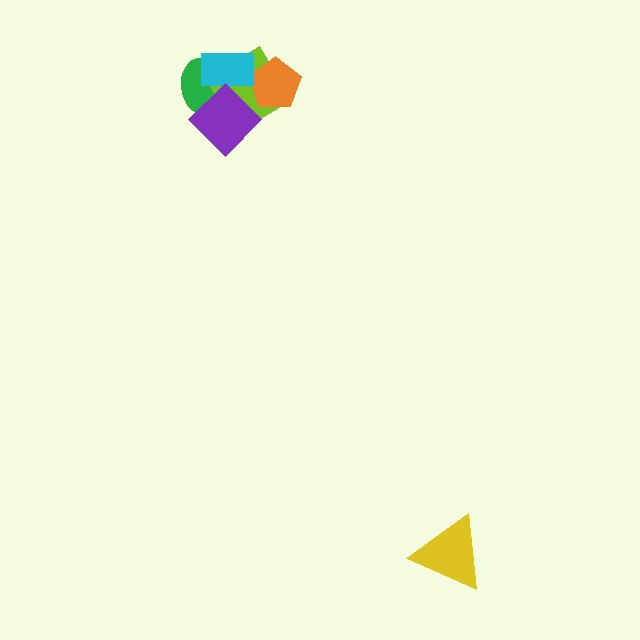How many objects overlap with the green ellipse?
3 objects overlap with the green ellipse.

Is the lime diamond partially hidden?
Yes, it is partially covered by another shape.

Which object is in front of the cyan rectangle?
The purple diamond is in front of the cyan rectangle.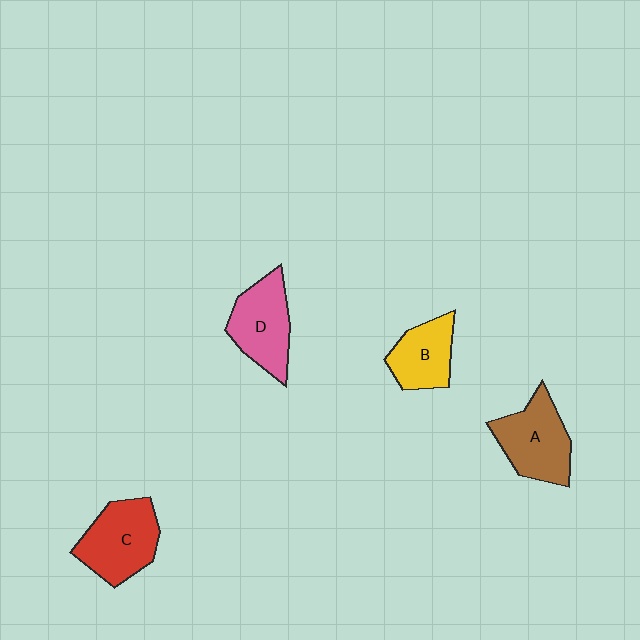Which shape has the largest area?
Shape C (red).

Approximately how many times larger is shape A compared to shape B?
Approximately 1.3 times.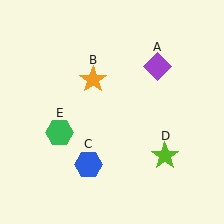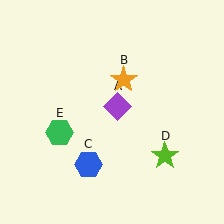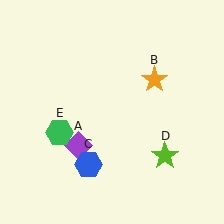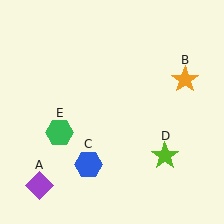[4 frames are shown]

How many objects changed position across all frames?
2 objects changed position: purple diamond (object A), orange star (object B).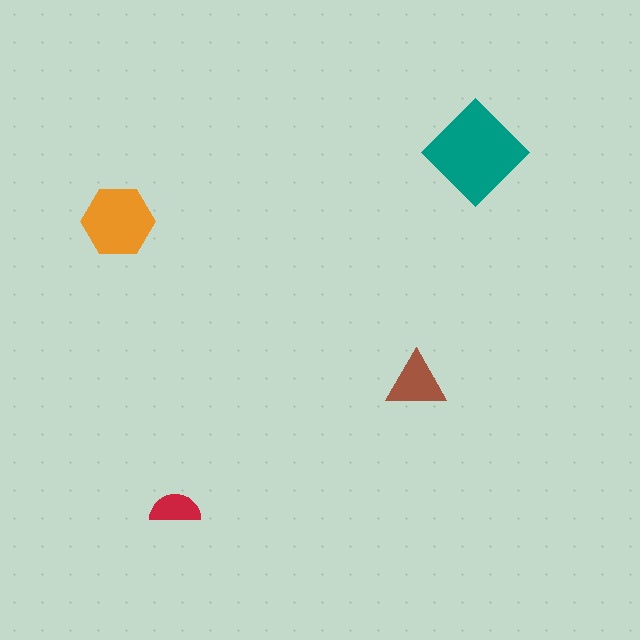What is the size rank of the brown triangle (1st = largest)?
3rd.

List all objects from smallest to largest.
The red semicircle, the brown triangle, the orange hexagon, the teal diamond.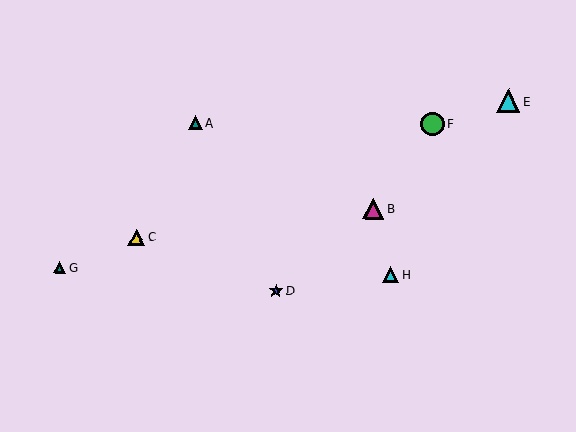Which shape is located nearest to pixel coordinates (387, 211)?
The magenta triangle (labeled B) at (374, 209) is nearest to that location.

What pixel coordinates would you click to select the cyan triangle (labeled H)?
Click at (391, 275) to select the cyan triangle H.